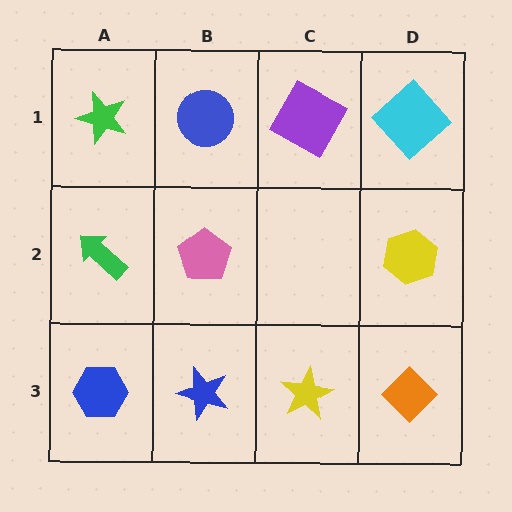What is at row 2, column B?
A pink pentagon.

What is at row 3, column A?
A blue hexagon.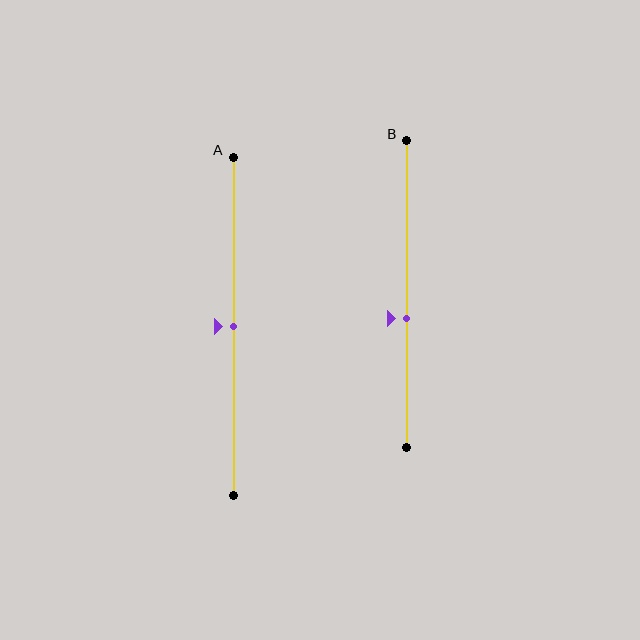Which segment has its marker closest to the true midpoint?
Segment A has its marker closest to the true midpoint.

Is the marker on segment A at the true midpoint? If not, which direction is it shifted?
Yes, the marker on segment A is at the true midpoint.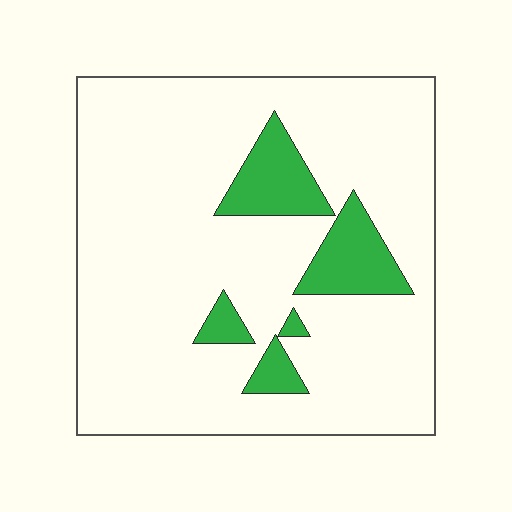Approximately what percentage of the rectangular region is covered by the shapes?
Approximately 15%.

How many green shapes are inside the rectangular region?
5.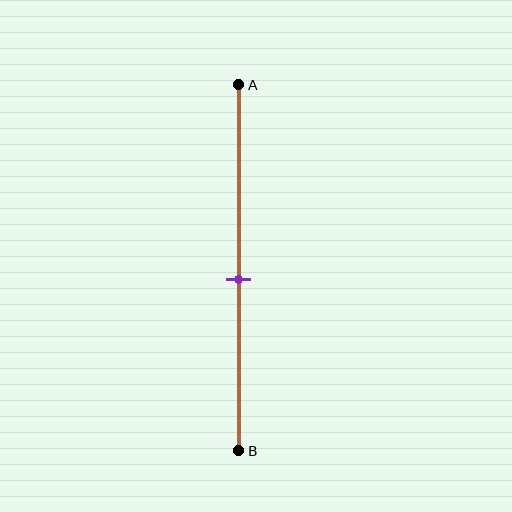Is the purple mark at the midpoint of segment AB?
No, the mark is at about 55% from A, not at the 50% midpoint.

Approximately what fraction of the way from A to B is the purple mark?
The purple mark is approximately 55% of the way from A to B.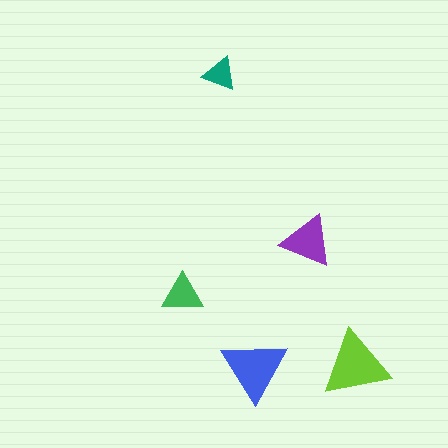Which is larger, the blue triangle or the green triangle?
The blue one.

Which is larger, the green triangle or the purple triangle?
The purple one.